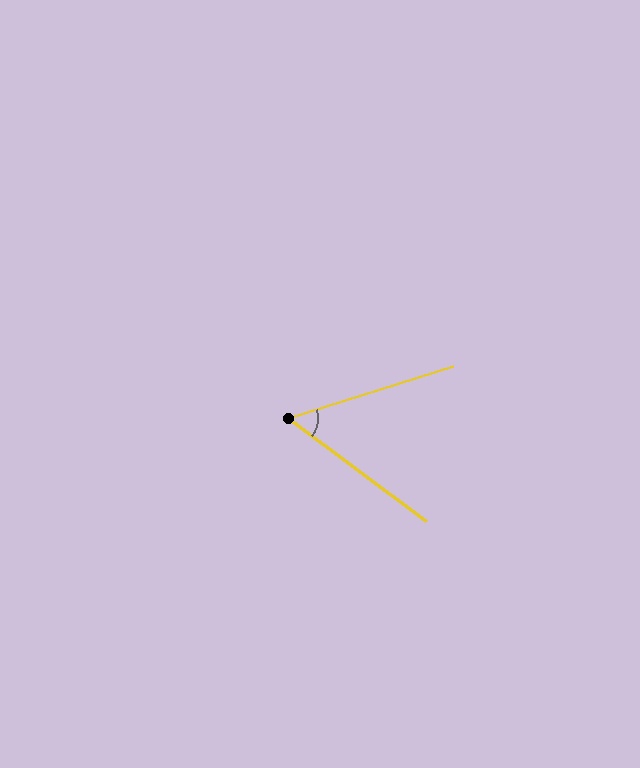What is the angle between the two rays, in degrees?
Approximately 54 degrees.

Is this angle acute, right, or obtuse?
It is acute.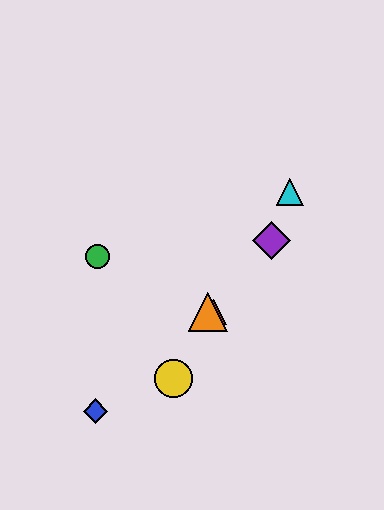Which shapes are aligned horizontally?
The red triangle, the orange triangle are aligned horizontally.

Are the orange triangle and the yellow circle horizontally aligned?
No, the orange triangle is at y≈312 and the yellow circle is at y≈379.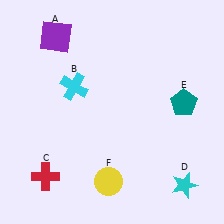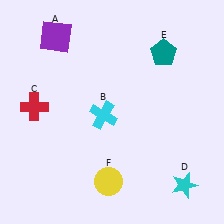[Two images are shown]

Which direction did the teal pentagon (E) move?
The teal pentagon (E) moved up.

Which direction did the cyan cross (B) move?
The cyan cross (B) moved right.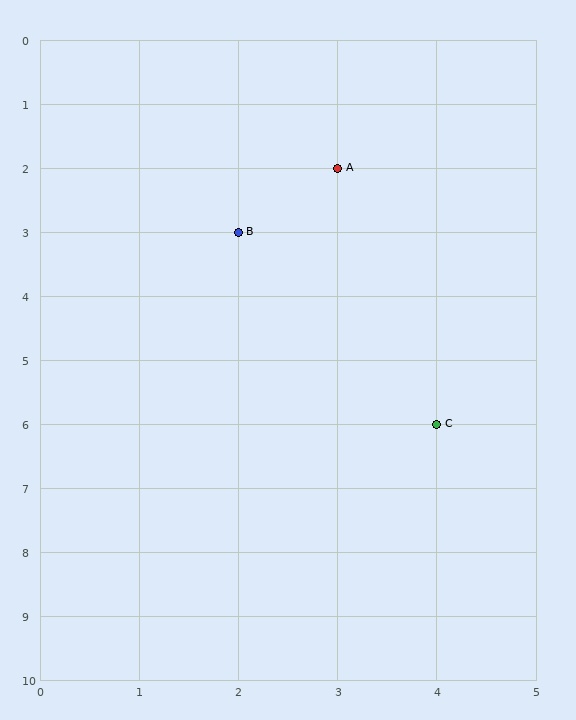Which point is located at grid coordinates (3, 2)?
Point A is at (3, 2).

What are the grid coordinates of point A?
Point A is at grid coordinates (3, 2).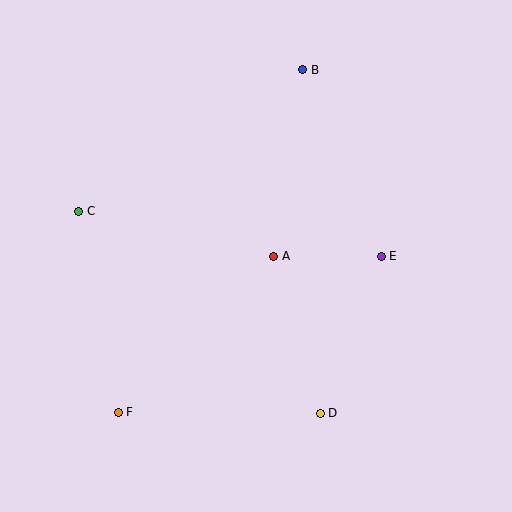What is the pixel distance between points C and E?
The distance between C and E is 306 pixels.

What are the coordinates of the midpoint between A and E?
The midpoint between A and E is at (327, 256).